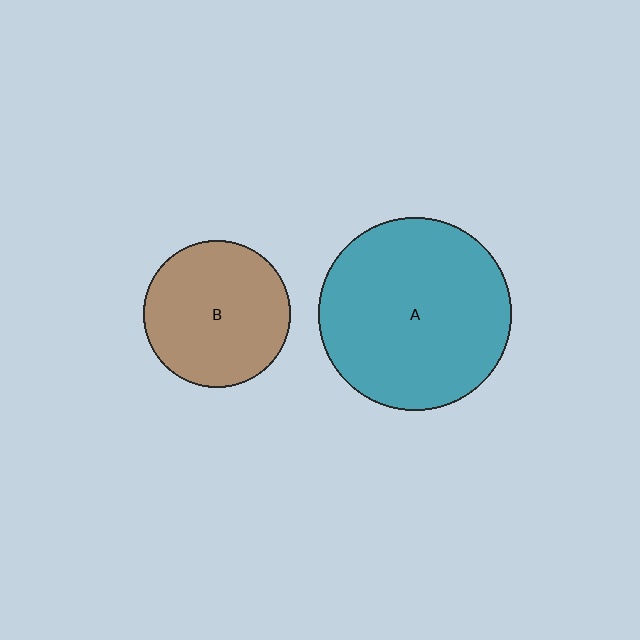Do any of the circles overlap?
No, none of the circles overlap.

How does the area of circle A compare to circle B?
Approximately 1.7 times.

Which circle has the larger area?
Circle A (teal).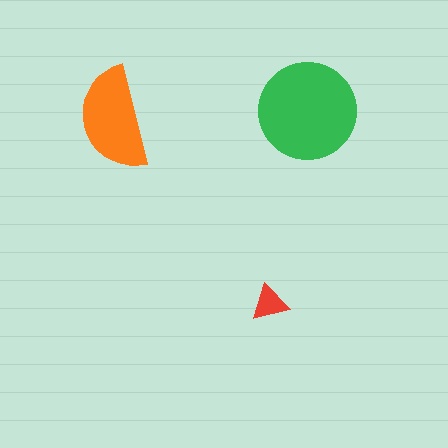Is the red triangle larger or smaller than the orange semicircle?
Smaller.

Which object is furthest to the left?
The orange semicircle is leftmost.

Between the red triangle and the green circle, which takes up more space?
The green circle.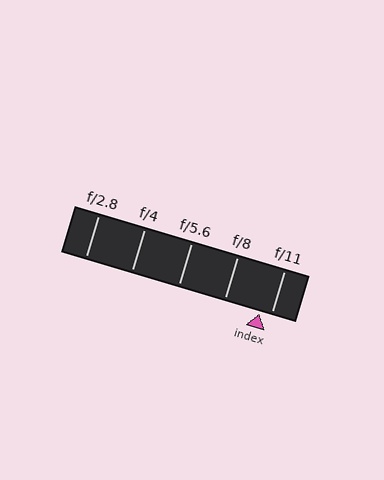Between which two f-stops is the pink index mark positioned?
The index mark is between f/8 and f/11.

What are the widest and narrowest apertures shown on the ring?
The widest aperture shown is f/2.8 and the narrowest is f/11.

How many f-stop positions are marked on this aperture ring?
There are 5 f-stop positions marked.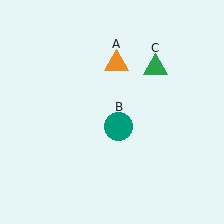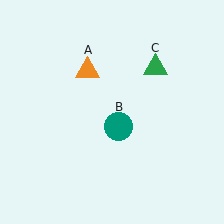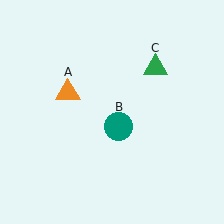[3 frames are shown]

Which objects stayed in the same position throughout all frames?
Teal circle (object B) and green triangle (object C) remained stationary.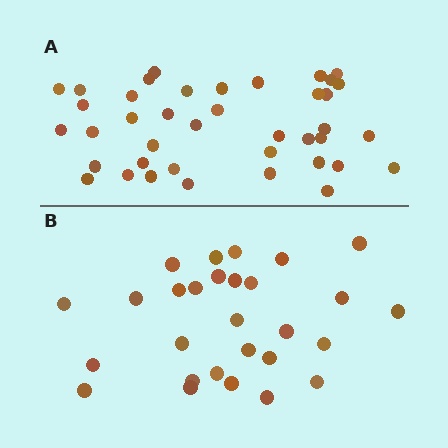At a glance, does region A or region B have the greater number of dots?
Region A (the top region) has more dots.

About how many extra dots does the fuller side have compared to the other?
Region A has roughly 12 or so more dots than region B.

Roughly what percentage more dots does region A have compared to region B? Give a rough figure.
About 45% more.